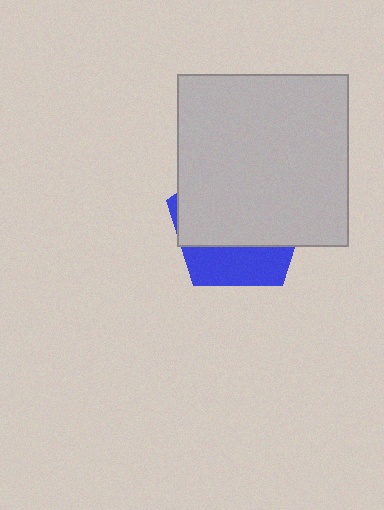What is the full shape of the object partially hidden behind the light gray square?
The partially hidden object is a blue pentagon.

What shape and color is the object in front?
The object in front is a light gray square.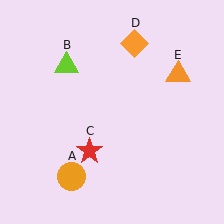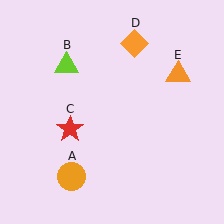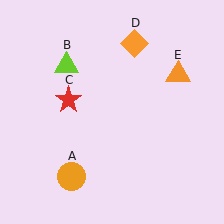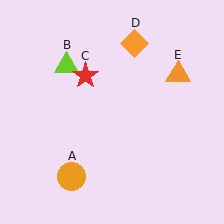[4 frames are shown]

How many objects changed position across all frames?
1 object changed position: red star (object C).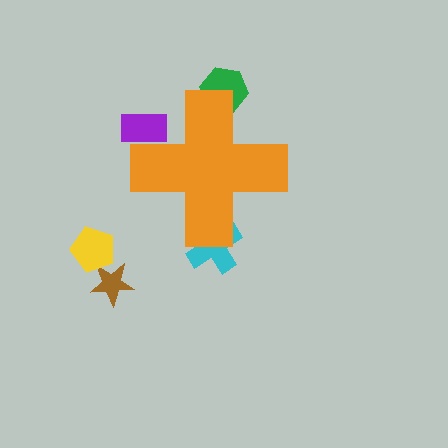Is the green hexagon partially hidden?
Yes, the green hexagon is partially hidden behind the orange cross.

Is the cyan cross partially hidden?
Yes, the cyan cross is partially hidden behind the orange cross.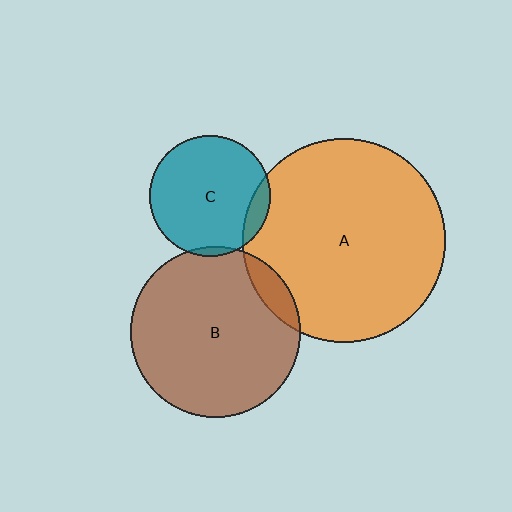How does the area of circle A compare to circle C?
Approximately 2.8 times.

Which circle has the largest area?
Circle A (orange).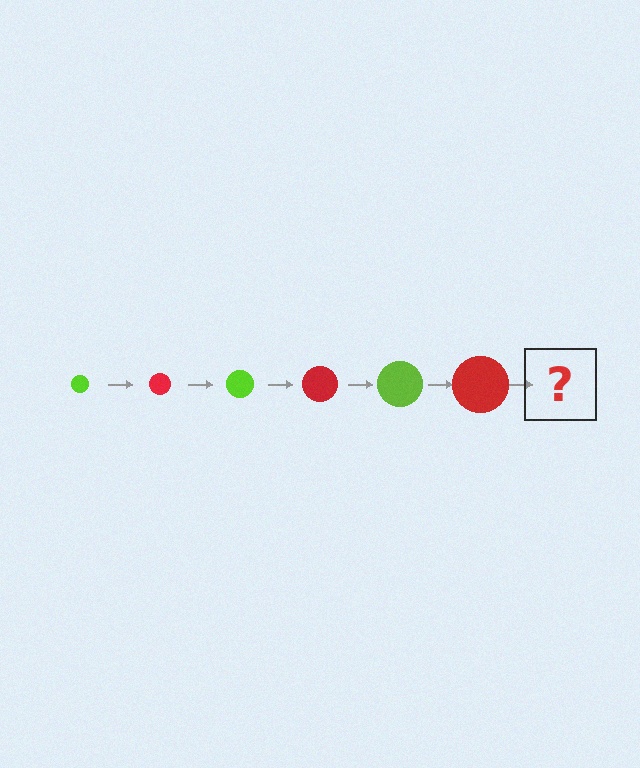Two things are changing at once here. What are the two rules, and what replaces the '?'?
The two rules are that the circle grows larger each step and the color cycles through lime and red. The '?' should be a lime circle, larger than the previous one.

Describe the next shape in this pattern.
It should be a lime circle, larger than the previous one.